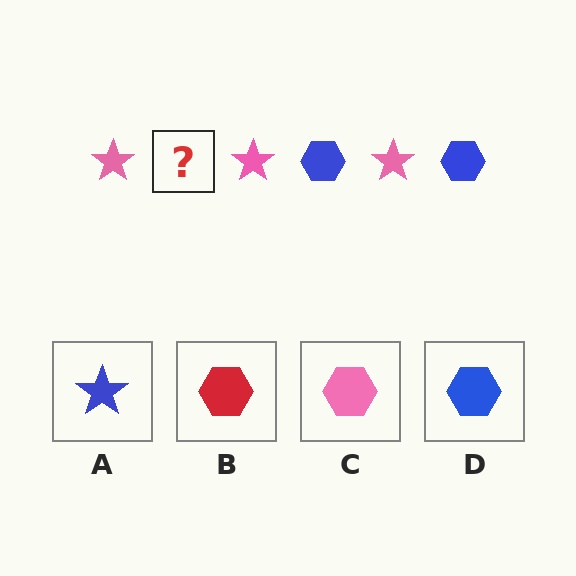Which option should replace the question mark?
Option D.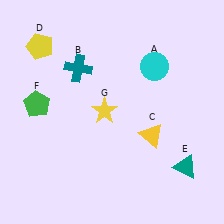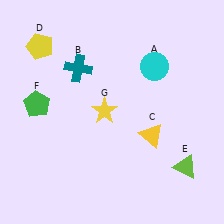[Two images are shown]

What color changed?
The triangle (E) changed from teal in Image 1 to lime in Image 2.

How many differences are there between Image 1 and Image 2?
There is 1 difference between the two images.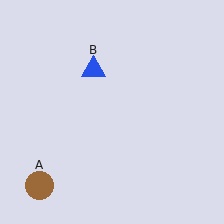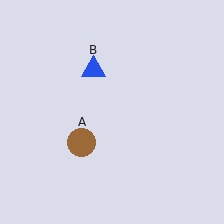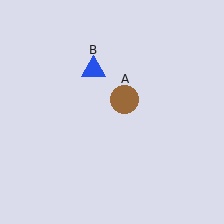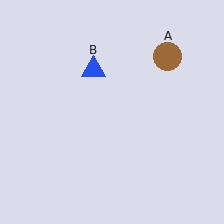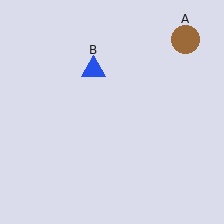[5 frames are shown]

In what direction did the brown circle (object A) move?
The brown circle (object A) moved up and to the right.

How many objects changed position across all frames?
1 object changed position: brown circle (object A).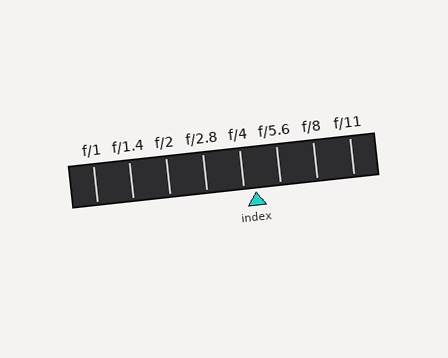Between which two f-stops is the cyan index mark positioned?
The index mark is between f/4 and f/5.6.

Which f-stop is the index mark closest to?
The index mark is closest to f/4.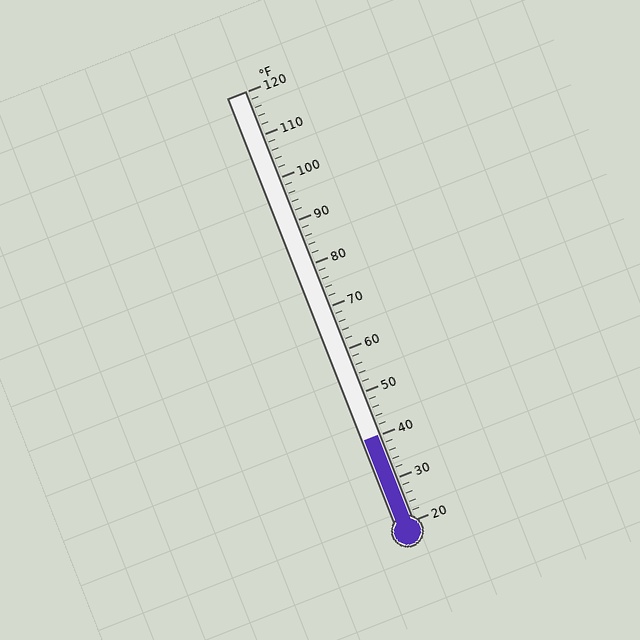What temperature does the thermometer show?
The thermometer shows approximately 40°F.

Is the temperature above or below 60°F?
The temperature is below 60°F.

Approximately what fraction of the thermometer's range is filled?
The thermometer is filled to approximately 20% of its range.